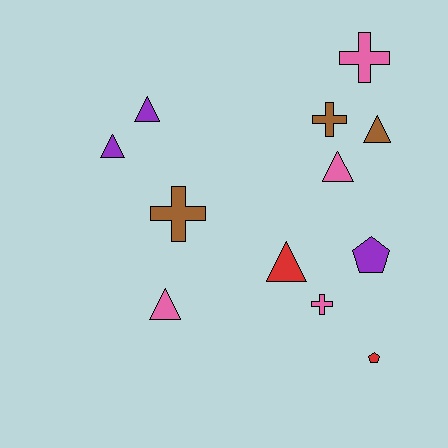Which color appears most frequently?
Pink, with 4 objects.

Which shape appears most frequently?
Triangle, with 6 objects.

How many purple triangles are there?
There are 2 purple triangles.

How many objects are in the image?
There are 12 objects.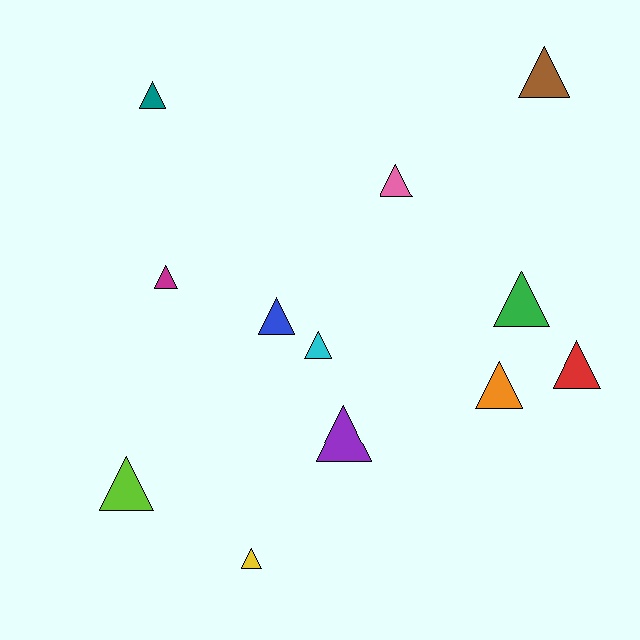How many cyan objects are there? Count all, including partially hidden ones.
There is 1 cyan object.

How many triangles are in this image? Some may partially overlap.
There are 12 triangles.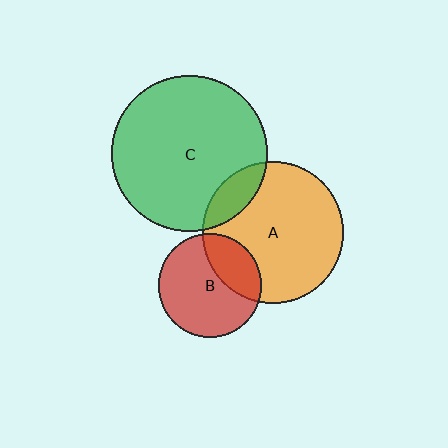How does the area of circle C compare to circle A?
Approximately 1.2 times.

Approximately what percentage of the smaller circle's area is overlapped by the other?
Approximately 15%.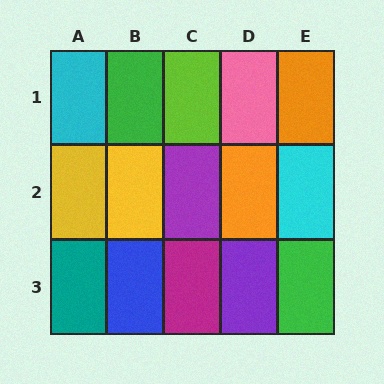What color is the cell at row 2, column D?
Orange.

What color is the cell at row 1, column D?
Pink.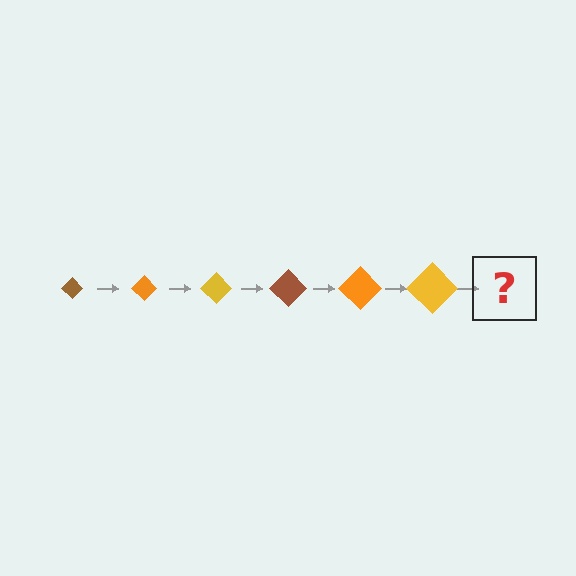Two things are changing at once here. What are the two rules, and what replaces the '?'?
The two rules are that the diamond grows larger each step and the color cycles through brown, orange, and yellow. The '?' should be a brown diamond, larger than the previous one.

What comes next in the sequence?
The next element should be a brown diamond, larger than the previous one.